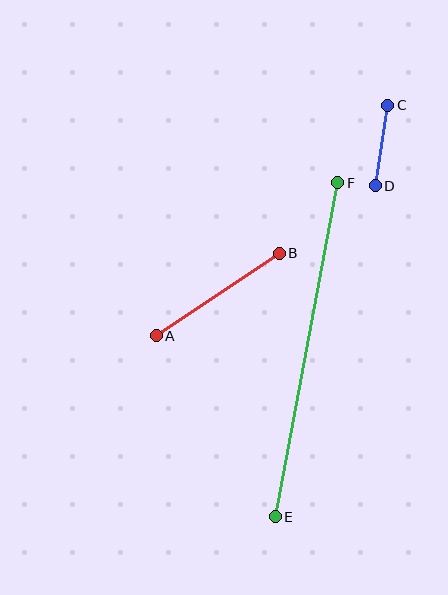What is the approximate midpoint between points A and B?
The midpoint is at approximately (218, 294) pixels.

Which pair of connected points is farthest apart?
Points E and F are farthest apart.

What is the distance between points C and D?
The distance is approximately 81 pixels.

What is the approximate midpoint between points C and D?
The midpoint is at approximately (381, 145) pixels.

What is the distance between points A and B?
The distance is approximately 148 pixels.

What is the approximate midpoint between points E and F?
The midpoint is at approximately (306, 350) pixels.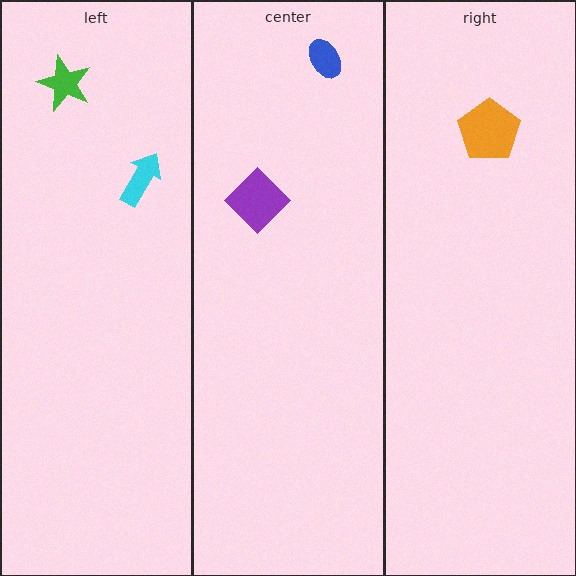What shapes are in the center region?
The purple diamond, the blue ellipse.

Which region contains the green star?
The left region.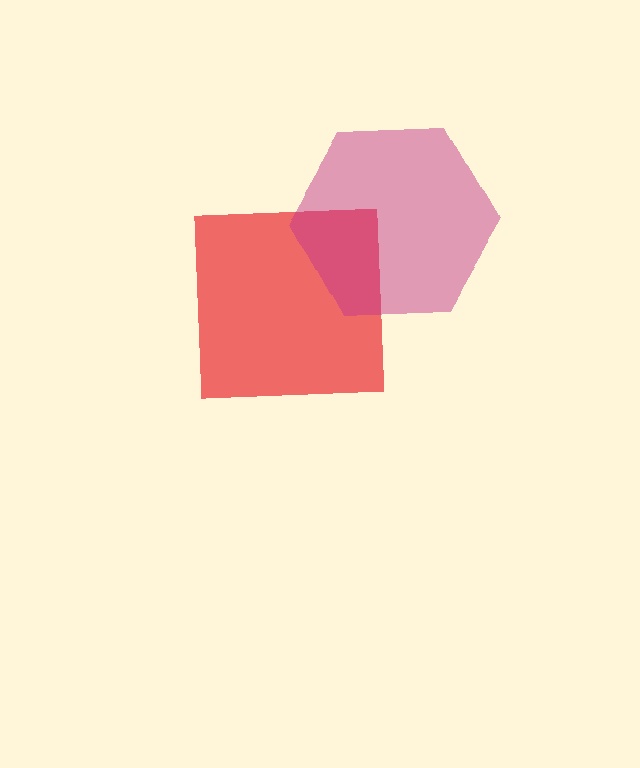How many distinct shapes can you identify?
There are 2 distinct shapes: a red square, a magenta hexagon.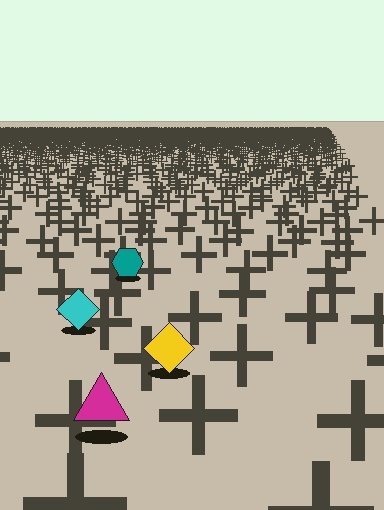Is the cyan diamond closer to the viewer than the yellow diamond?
No. The yellow diamond is closer — you can tell from the texture gradient: the ground texture is coarser near it.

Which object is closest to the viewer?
The magenta triangle is closest. The texture marks near it are larger and more spread out.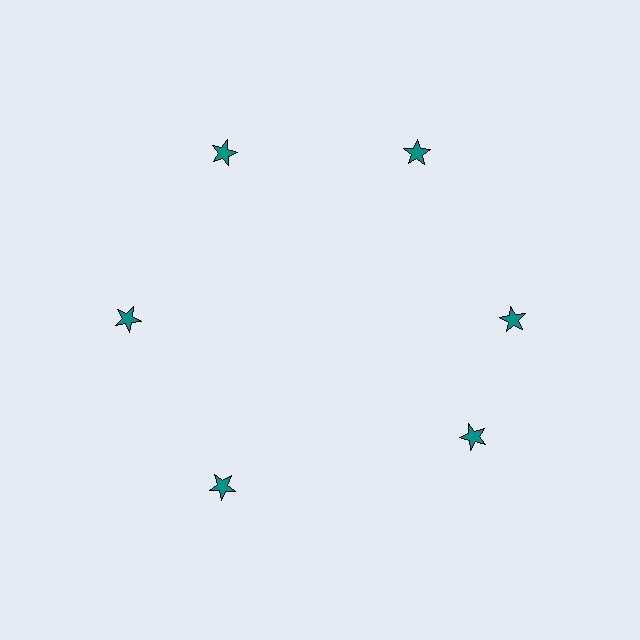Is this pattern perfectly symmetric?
No. The 6 teal stars are arranged in a ring, but one element near the 5 o'clock position is rotated out of alignment along the ring, breaking the 6-fold rotational symmetry.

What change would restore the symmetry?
The symmetry would be restored by rotating it back into even spacing with its neighbors so that all 6 stars sit at equal angles and equal distance from the center.